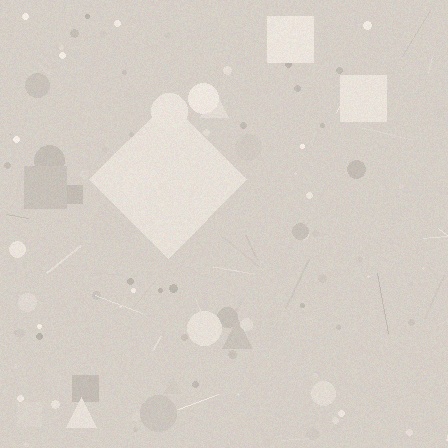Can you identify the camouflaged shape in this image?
The camouflaged shape is a diamond.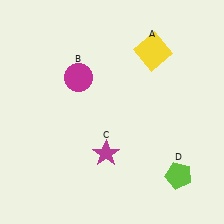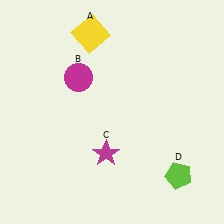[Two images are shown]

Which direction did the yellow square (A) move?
The yellow square (A) moved left.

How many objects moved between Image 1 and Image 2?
1 object moved between the two images.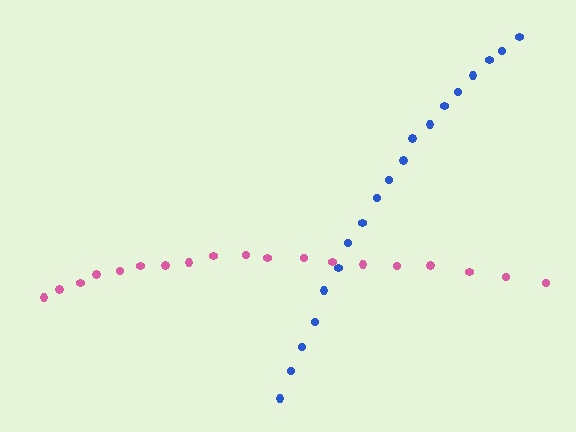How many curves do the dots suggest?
There are 2 distinct paths.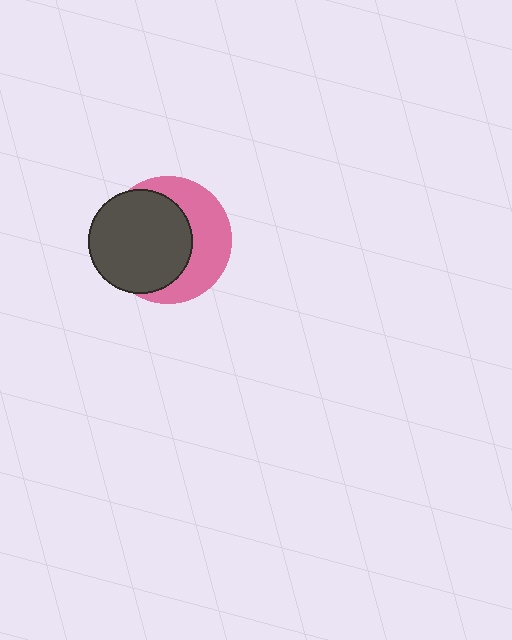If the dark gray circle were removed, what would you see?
You would see the complete pink circle.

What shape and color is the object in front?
The object in front is a dark gray circle.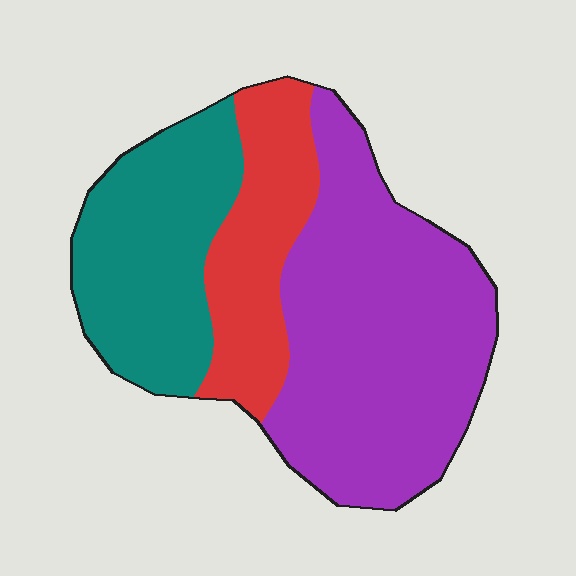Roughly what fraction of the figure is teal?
Teal covers roughly 30% of the figure.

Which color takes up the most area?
Purple, at roughly 50%.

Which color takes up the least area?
Red, at roughly 20%.